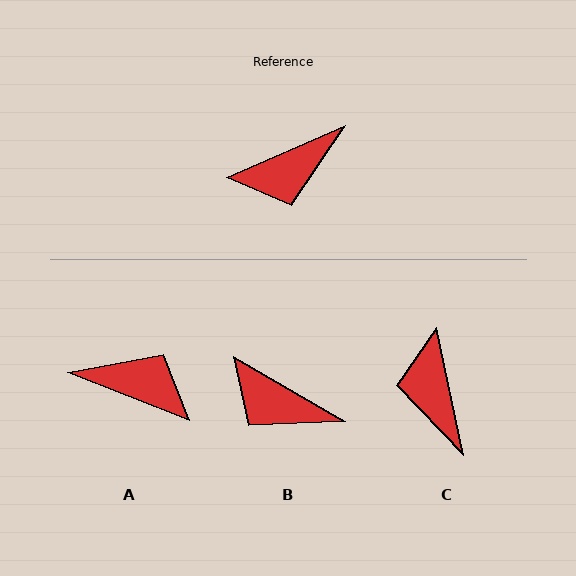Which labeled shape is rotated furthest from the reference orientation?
A, about 135 degrees away.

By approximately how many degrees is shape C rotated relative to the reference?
Approximately 102 degrees clockwise.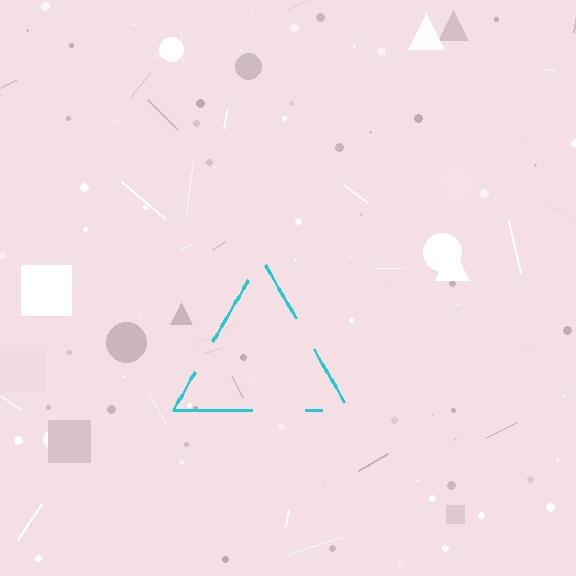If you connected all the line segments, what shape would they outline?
They would outline a triangle.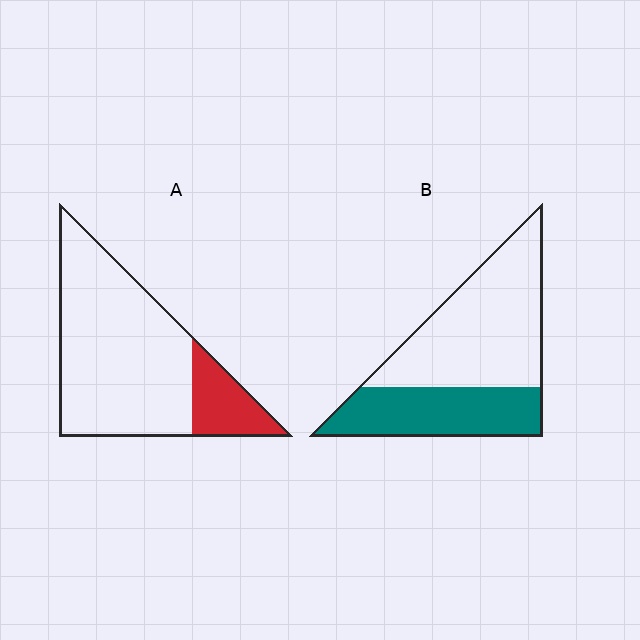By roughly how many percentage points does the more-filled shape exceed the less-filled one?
By roughly 20 percentage points (B over A).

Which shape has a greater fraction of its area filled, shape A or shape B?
Shape B.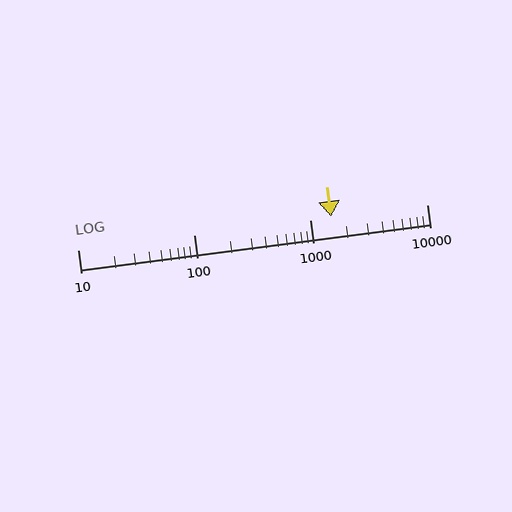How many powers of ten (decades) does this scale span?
The scale spans 3 decades, from 10 to 10000.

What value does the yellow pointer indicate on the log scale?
The pointer indicates approximately 1500.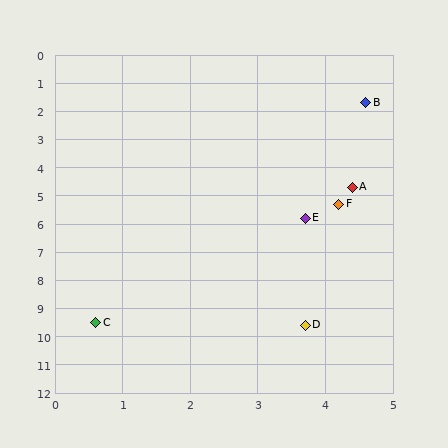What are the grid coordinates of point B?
Point B is at approximately (4.6, 1.7).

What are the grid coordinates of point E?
Point E is at approximately (3.7, 5.8).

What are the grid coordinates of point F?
Point F is at approximately (4.2, 5.3).